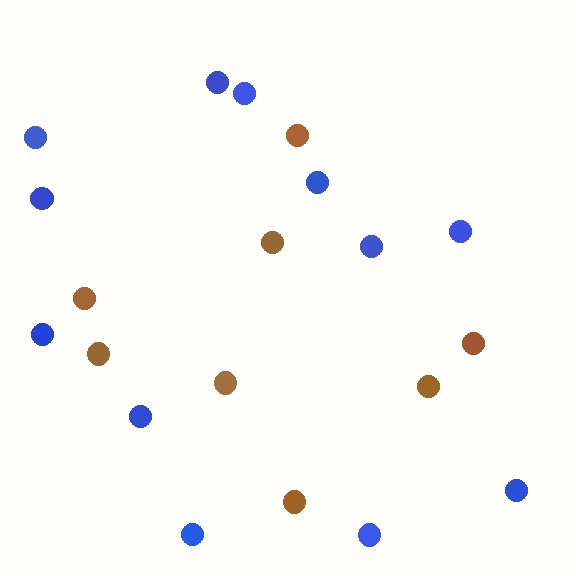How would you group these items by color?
There are 2 groups: one group of blue circles (12) and one group of brown circles (8).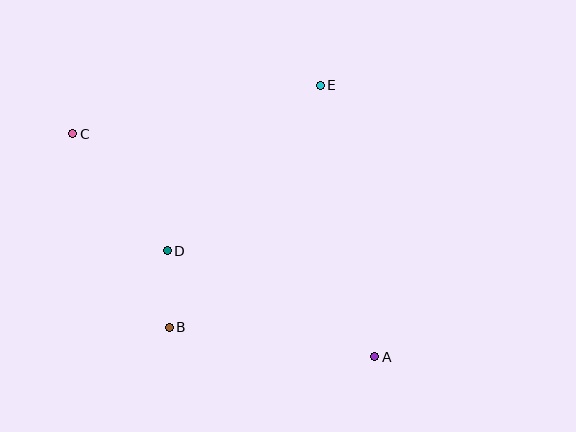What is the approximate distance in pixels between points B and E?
The distance between B and E is approximately 285 pixels.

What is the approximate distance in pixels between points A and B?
The distance between A and B is approximately 208 pixels.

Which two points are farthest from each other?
Points A and C are farthest from each other.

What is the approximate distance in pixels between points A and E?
The distance between A and E is approximately 277 pixels.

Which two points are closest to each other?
Points B and D are closest to each other.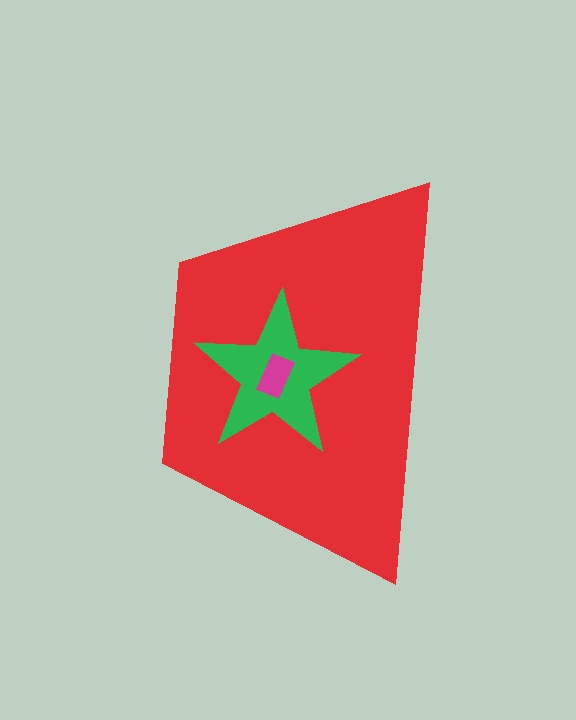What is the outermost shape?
The red trapezoid.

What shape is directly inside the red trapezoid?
The green star.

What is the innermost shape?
The magenta rectangle.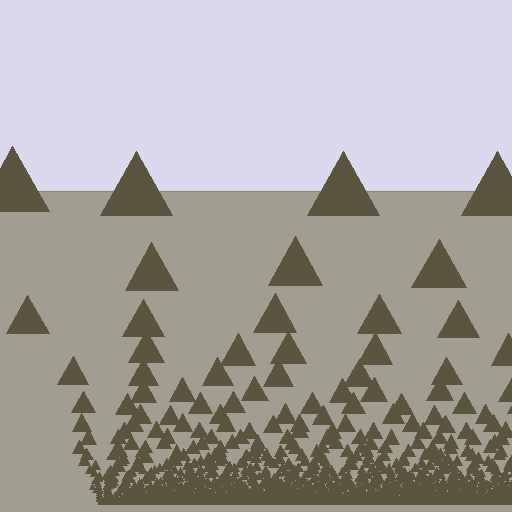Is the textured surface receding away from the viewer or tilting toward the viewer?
The surface appears to tilt toward the viewer. Texture elements get larger and sparser toward the top.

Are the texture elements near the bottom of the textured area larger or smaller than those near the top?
Smaller. The gradient is inverted — elements near the bottom are smaller and denser.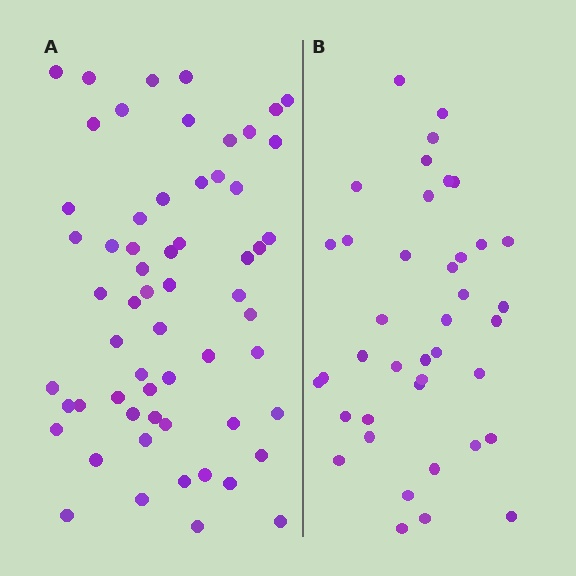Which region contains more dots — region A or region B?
Region A (the left region) has more dots.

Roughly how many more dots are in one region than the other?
Region A has approximately 20 more dots than region B.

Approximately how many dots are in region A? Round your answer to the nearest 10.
About 60 dots.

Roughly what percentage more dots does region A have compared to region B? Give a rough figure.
About 50% more.